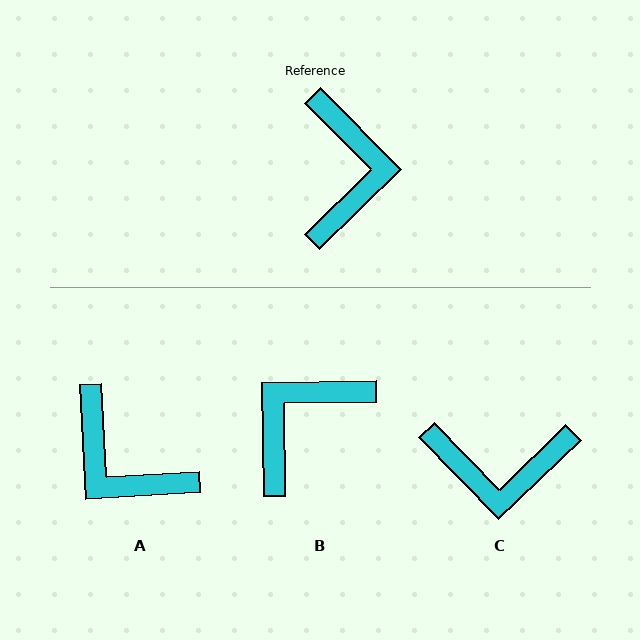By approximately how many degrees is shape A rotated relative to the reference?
Approximately 132 degrees clockwise.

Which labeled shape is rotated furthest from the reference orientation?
B, about 136 degrees away.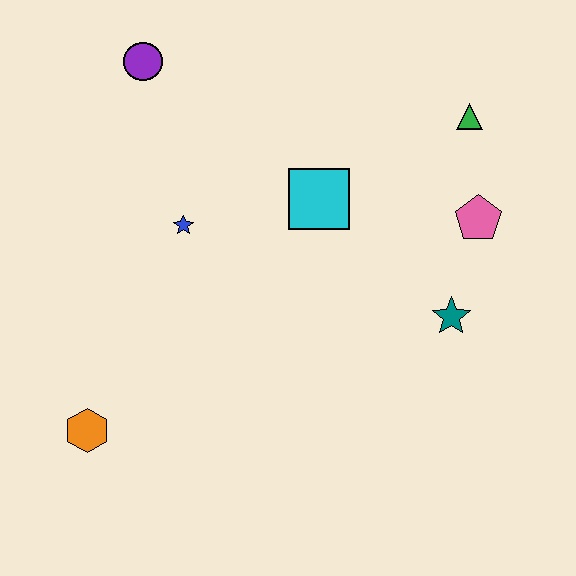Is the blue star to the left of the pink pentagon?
Yes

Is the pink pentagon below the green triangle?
Yes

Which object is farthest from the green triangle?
The orange hexagon is farthest from the green triangle.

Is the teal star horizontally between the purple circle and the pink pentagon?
Yes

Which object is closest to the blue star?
The cyan square is closest to the blue star.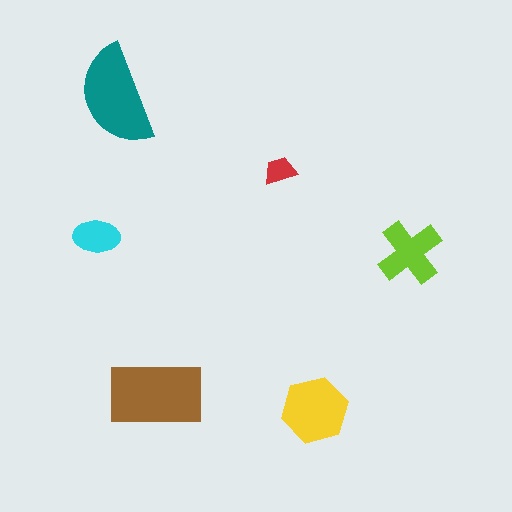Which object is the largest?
The brown rectangle.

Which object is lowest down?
The yellow hexagon is bottommost.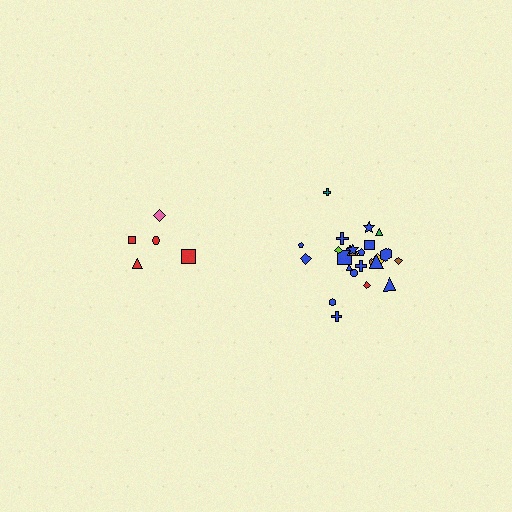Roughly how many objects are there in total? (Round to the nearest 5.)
Roughly 30 objects in total.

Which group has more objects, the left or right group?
The right group.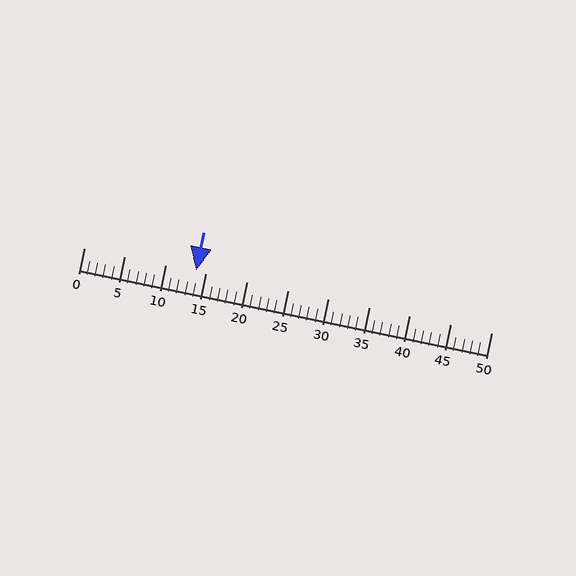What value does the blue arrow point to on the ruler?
The blue arrow points to approximately 14.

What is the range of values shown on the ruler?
The ruler shows values from 0 to 50.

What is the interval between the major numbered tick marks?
The major tick marks are spaced 5 units apart.